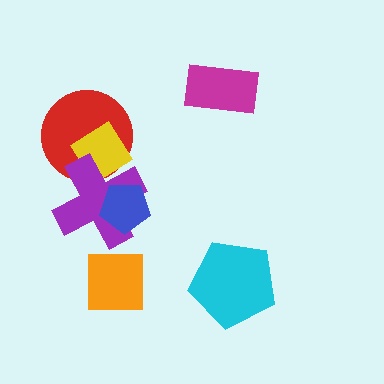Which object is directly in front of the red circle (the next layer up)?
The yellow diamond is directly in front of the red circle.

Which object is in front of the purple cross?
The blue pentagon is in front of the purple cross.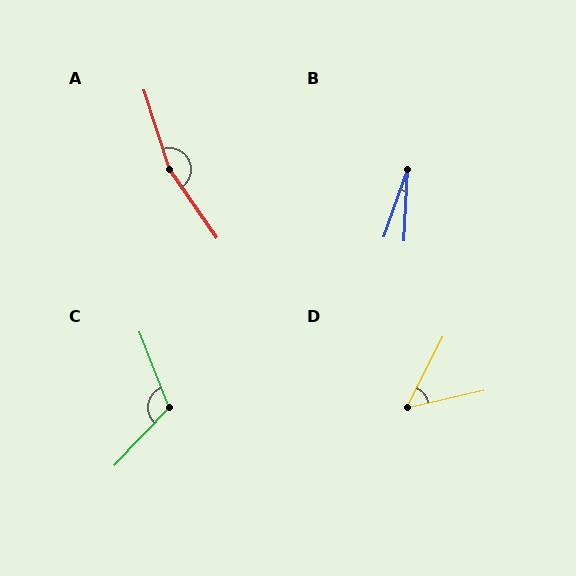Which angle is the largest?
A, at approximately 163 degrees.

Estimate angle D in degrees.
Approximately 50 degrees.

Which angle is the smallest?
B, at approximately 16 degrees.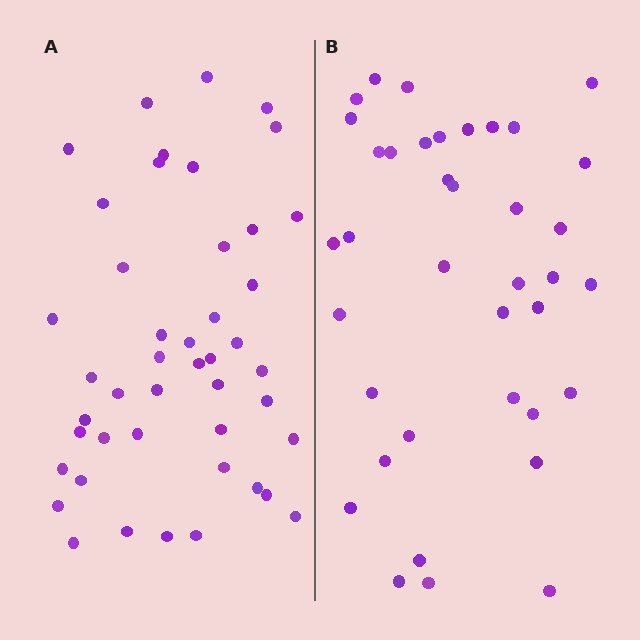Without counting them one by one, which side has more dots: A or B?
Region A (the left region) has more dots.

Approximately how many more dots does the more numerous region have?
Region A has roughly 8 or so more dots than region B.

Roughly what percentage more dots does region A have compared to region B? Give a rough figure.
About 20% more.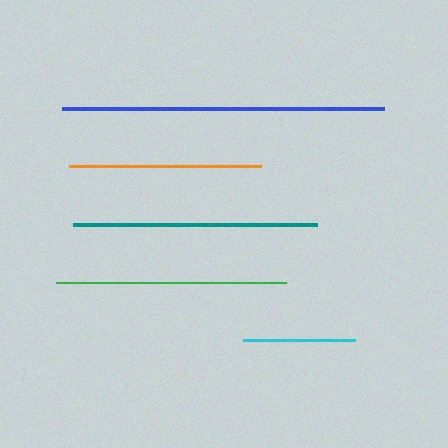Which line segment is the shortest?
The cyan line is the shortest at approximately 112 pixels.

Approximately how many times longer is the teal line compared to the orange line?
The teal line is approximately 1.3 times the length of the orange line.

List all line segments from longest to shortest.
From longest to shortest: blue, teal, green, orange, cyan.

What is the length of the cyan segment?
The cyan segment is approximately 112 pixels long.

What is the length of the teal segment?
The teal segment is approximately 244 pixels long.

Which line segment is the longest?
The blue line is the longest at approximately 322 pixels.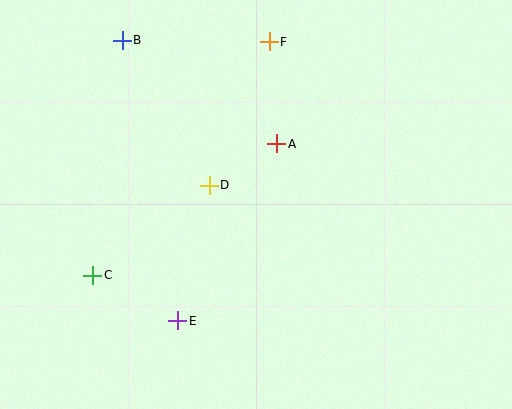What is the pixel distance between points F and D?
The distance between F and D is 156 pixels.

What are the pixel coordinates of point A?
Point A is at (277, 144).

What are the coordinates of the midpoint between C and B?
The midpoint between C and B is at (108, 158).